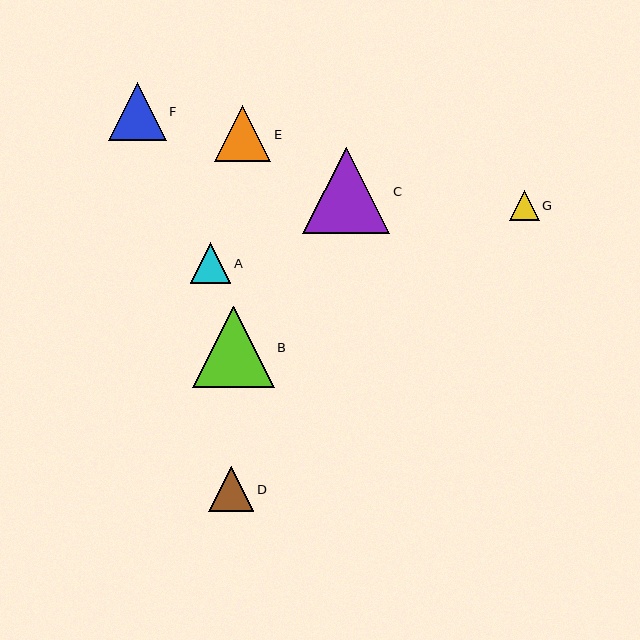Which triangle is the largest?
Triangle C is the largest with a size of approximately 87 pixels.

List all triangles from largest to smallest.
From largest to smallest: C, B, F, E, D, A, G.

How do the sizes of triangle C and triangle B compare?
Triangle C and triangle B are approximately the same size.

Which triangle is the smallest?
Triangle G is the smallest with a size of approximately 29 pixels.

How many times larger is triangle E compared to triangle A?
Triangle E is approximately 1.4 times the size of triangle A.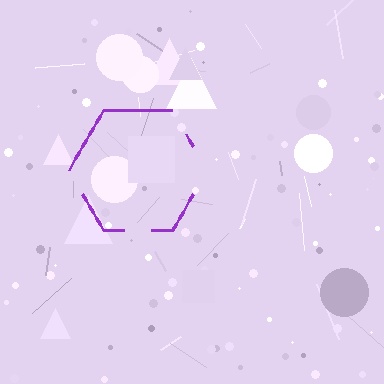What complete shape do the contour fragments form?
The contour fragments form a hexagon.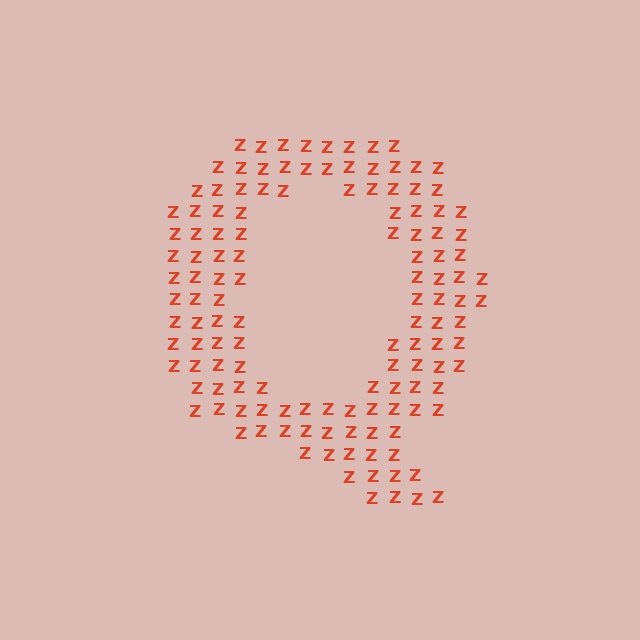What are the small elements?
The small elements are letter Z's.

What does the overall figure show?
The overall figure shows the letter Q.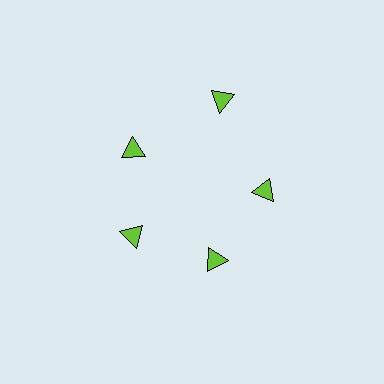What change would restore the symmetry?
The symmetry would be restored by moving it inward, back onto the ring so that all 5 triangles sit at equal angles and equal distance from the center.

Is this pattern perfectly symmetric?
No. The 5 lime triangles are arranged in a ring, but one element near the 1 o'clock position is pushed outward from the center, breaking the 5-fold rotational symmetry.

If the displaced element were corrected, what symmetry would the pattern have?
It would have 5-fold rotational symmetry — the pattern would map onto itself every 72 degrees.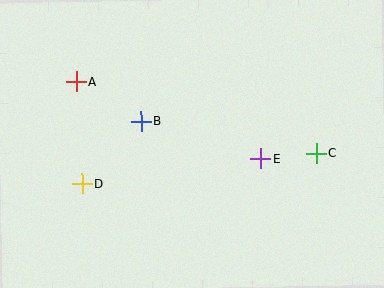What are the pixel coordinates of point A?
Point A is at (76, 82).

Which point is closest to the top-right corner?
Point C is closest to the top-right corner.